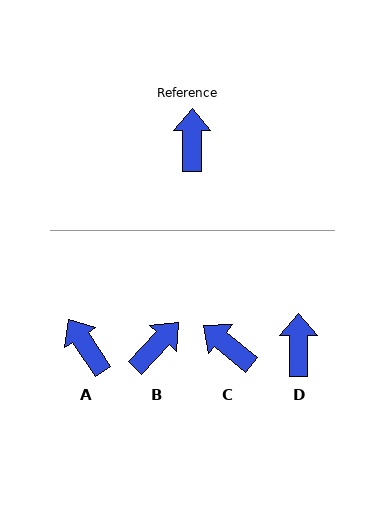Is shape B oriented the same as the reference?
No, it is off by about 43 degrees.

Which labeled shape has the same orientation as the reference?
D.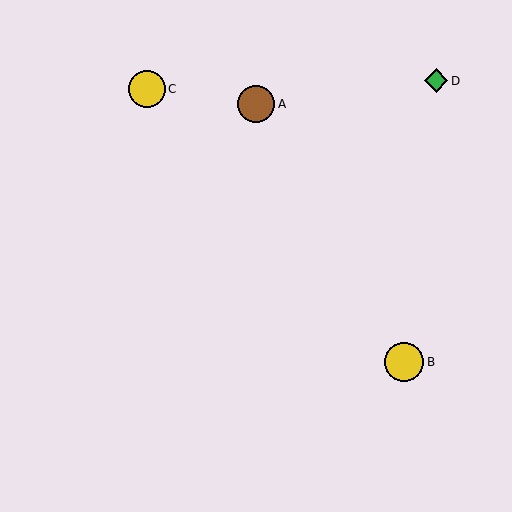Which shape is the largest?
The yellow circle (labeled B) is the largest.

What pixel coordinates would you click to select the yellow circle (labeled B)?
Click at (404, 362) to select the yellow circle B.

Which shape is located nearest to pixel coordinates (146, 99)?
The yellow circle (labeled C) at (147, 89) is nearest to that location.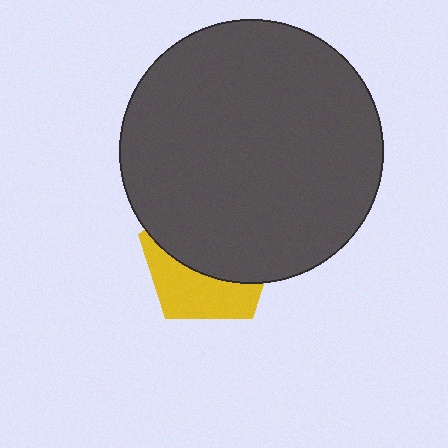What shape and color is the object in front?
The object in front is a dark gray circle.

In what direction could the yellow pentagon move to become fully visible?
The yellow pentagon could move down. That would shift it out from behind the dark gray circle entirely.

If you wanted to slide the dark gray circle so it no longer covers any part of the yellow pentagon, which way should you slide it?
Slide it up — that is the most direct way to separate the two shapes.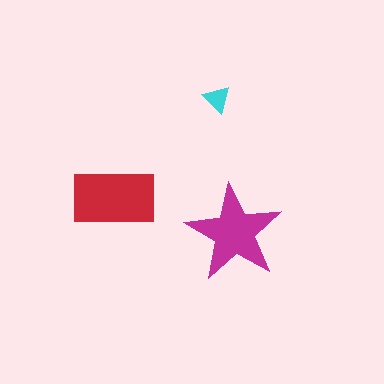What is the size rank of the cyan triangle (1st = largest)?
3rd.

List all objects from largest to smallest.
The red rectangle, the magenta star, the cyan triangle.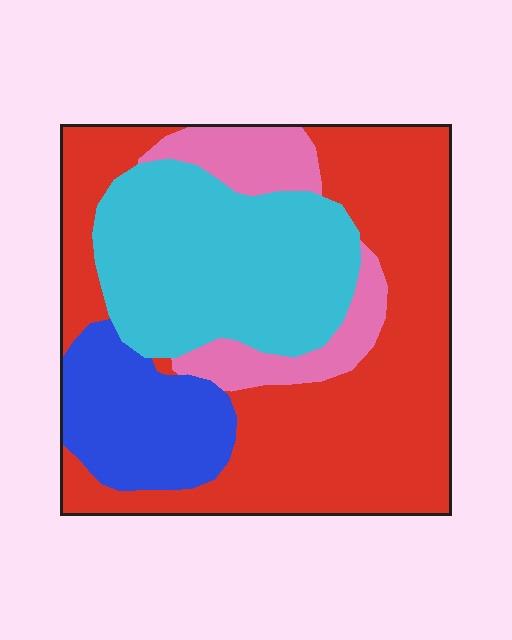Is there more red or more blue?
Red.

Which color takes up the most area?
Red, at roughly 45%.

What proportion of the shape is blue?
Blue takes up about one eighth (1/8) of the shape.